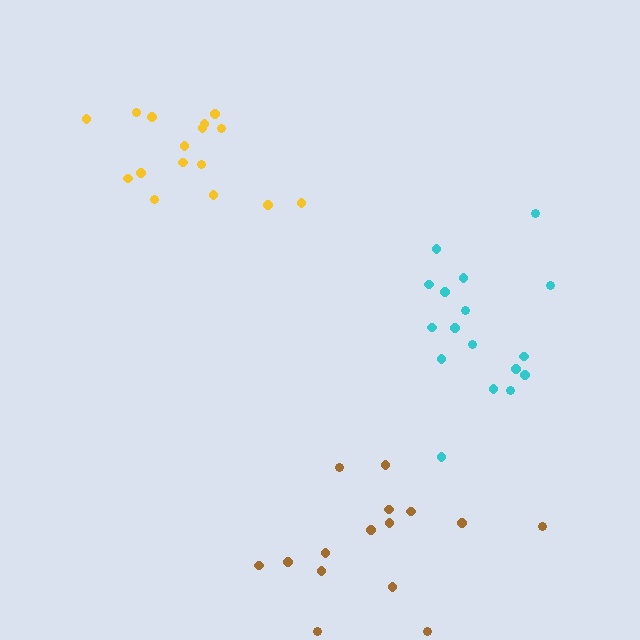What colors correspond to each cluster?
The clusters are colored: brown, yellow, cyan.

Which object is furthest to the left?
The yellow cluster is leftmost.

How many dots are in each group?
Group 1: 15 dots, Group 2: 16 dots, Group 3: 17 dots (48 total).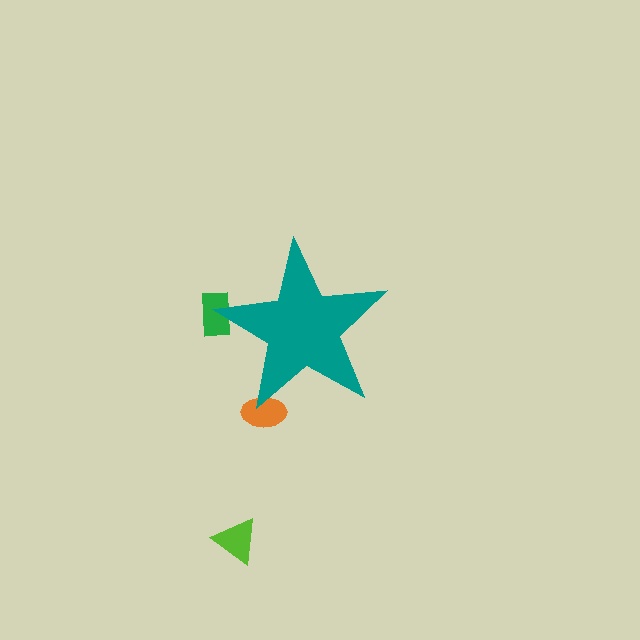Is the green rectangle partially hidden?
Yes, the green rectangle is partially hidden behind the teal star.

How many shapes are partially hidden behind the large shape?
2 shapes are partially hidden.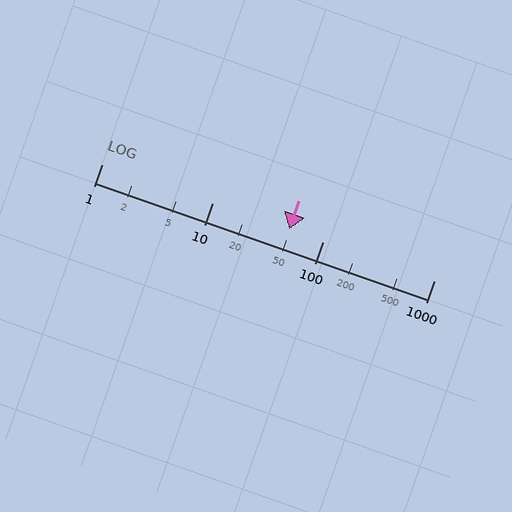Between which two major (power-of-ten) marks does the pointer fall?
The pointer is between 10 and 100.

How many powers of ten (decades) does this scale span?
The scale spans 3 decades, from 1 to 1000.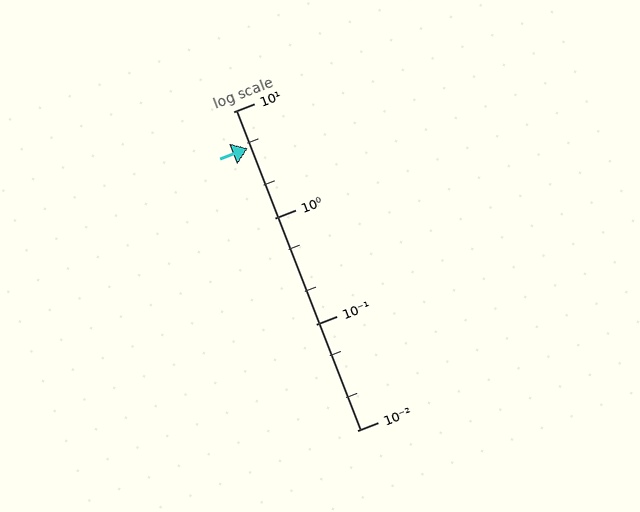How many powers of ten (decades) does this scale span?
The scale spans 3 decades, from 0.01 to 10.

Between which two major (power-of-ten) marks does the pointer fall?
The pointer is between 1 and 10.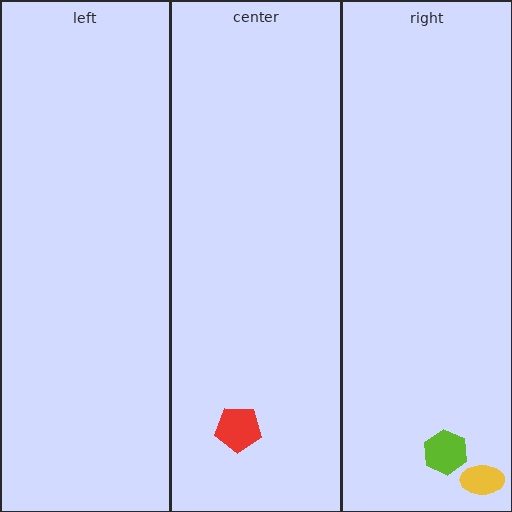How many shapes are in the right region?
2.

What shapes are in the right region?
The yellow ellipse, the lime hexagon.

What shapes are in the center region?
The red pentagon.